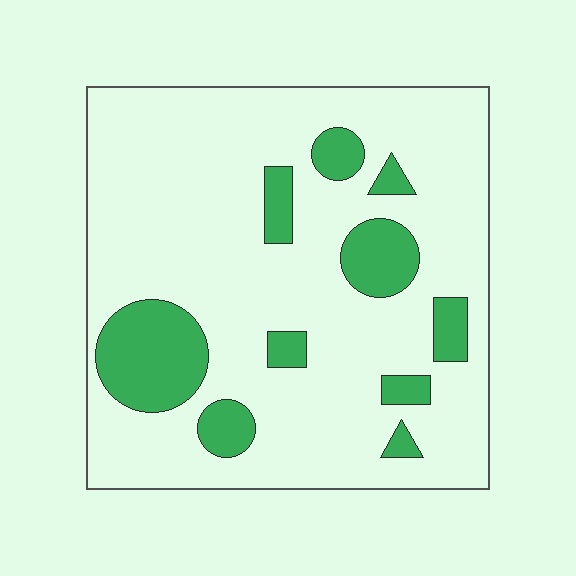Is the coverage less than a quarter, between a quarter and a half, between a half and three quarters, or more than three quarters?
Less than a quarter.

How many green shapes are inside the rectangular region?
10.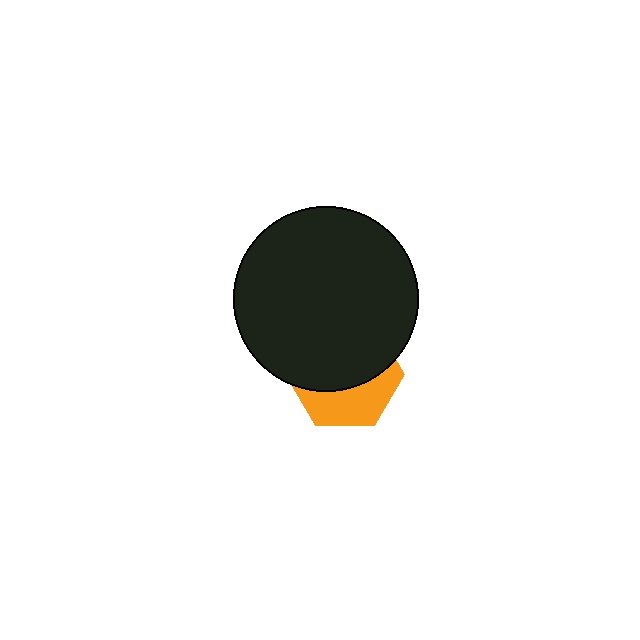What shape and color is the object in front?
The object in front is a black circle.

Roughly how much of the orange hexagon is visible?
A small part of it is visible (roughly 39%).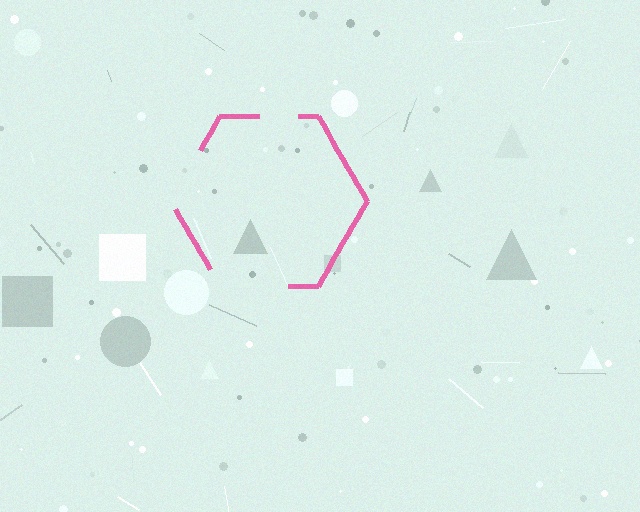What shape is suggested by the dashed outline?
The dashed outline suggests a hexagon.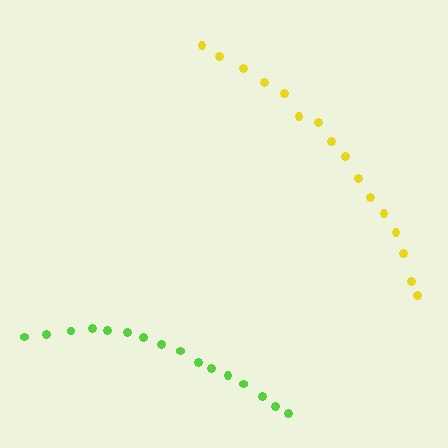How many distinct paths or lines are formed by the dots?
There are 2 distinct paths.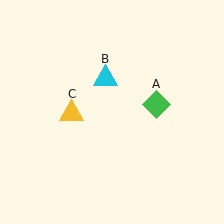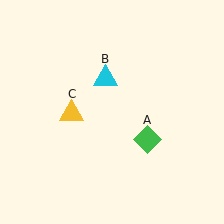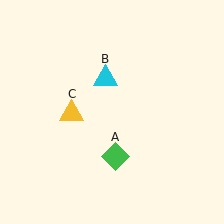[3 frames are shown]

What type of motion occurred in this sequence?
The green diamond (object A) rotated clockwise around the center of the scene.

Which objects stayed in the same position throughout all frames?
Cyan triangle (object B) and yellow triangle (object C) remained stationary.